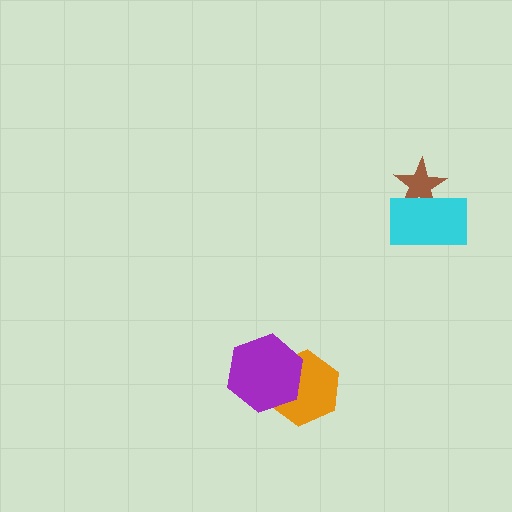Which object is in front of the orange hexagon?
The purple hexagon is in front of the orange hexagon.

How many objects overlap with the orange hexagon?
1 object overlaps with the orange hexagon.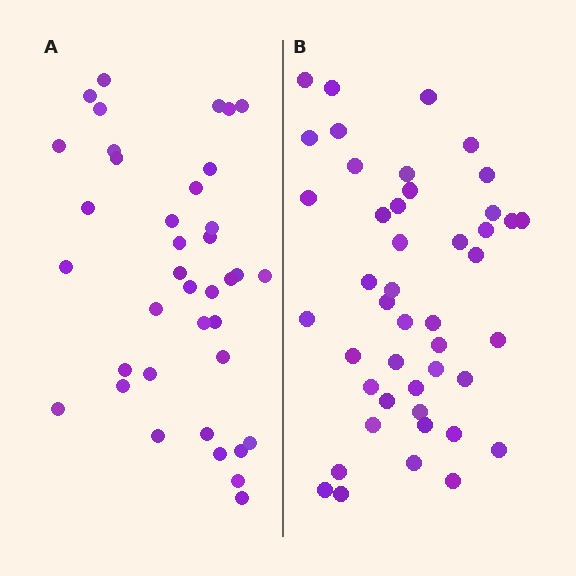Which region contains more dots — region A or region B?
Region B (the right region) has more dots.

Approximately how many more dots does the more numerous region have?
Region B has roughly 8 or so more dots than region A.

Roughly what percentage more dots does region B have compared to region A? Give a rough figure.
About 20% more.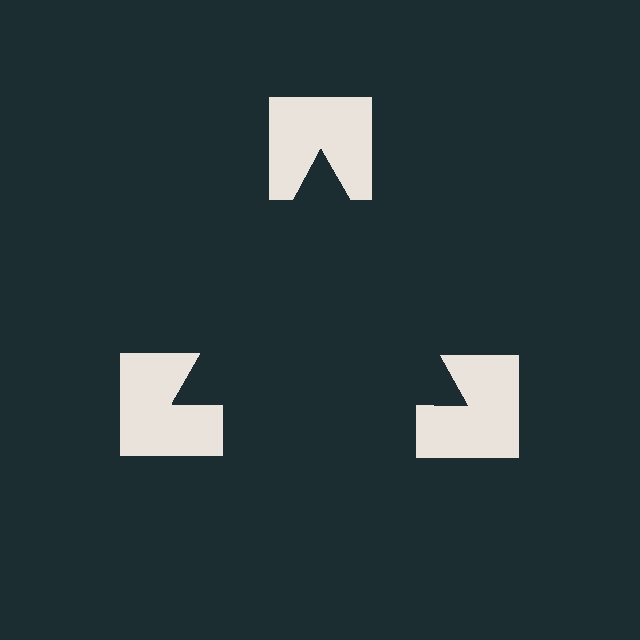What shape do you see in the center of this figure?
An illusory triangle — its edges are inferred from the aligned wedge cuts in the notched squares, not physically drawn.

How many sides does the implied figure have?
3 sides.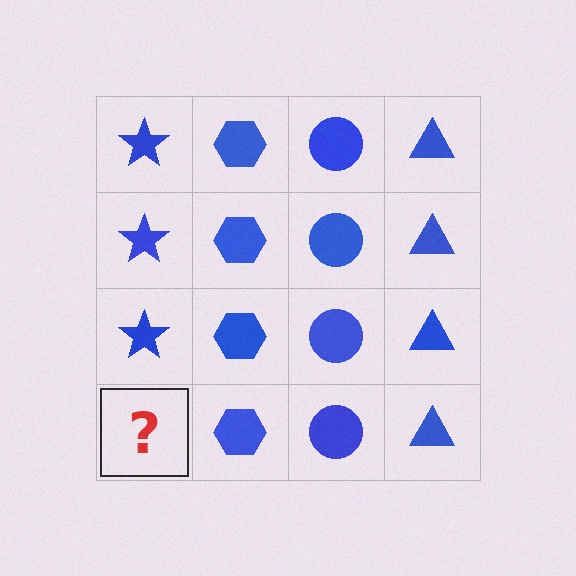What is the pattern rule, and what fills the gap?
The rule is that each column has a consistent shape. The gap should be filled with a blue star.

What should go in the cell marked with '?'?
The missing cell should contain a blue star.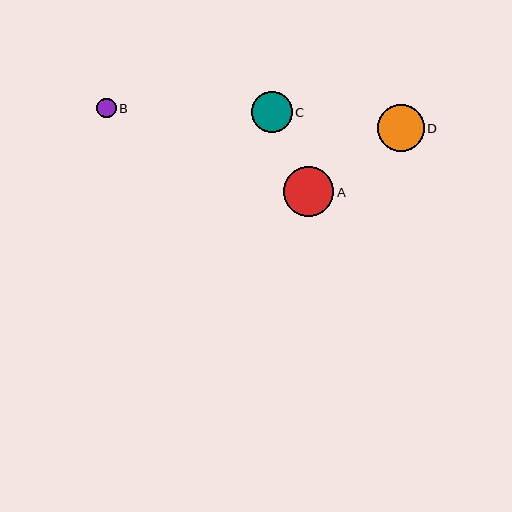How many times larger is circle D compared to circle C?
Circle D is approximately 1.1 times the size of circle C.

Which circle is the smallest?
Circle B is the smallest with a size of approximately 20 pixels.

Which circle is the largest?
Circle A is the largest with a size of approximately 50 pixels.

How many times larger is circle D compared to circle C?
Circle D is approximately 1.1 times the size of circle C.